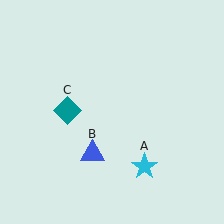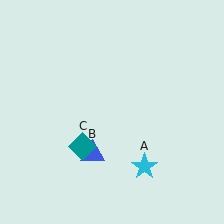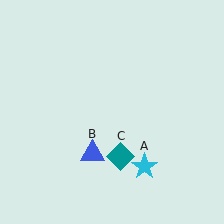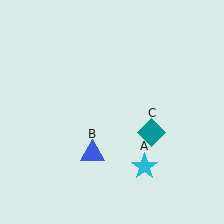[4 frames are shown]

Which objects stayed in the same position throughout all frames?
Cyan star (object A) and blue triangle (object B) remained stationary.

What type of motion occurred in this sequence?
The teal diamond (object C) rotated counterclockwise around the center of the scene.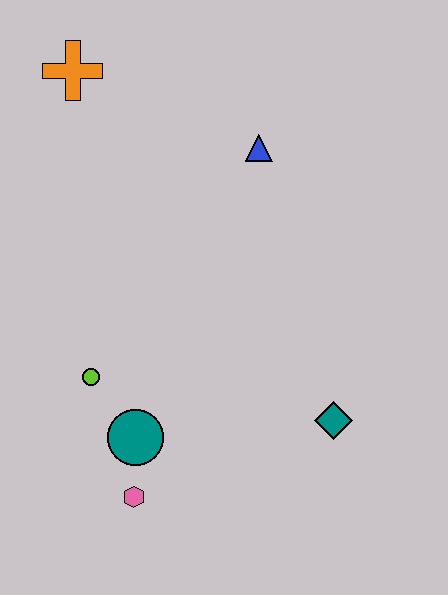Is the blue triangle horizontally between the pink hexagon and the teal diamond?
Yes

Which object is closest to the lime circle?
The teal circle is closest to the lime circle.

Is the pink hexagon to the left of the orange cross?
No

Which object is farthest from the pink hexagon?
The orange cross is farthest from the pink hexagon.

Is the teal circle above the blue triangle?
No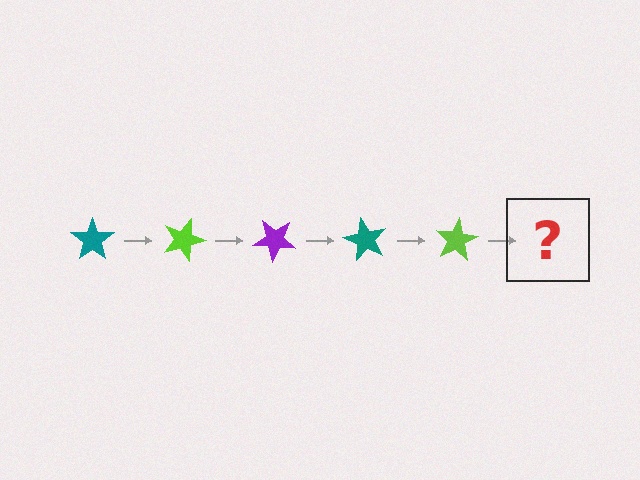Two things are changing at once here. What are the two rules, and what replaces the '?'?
The two rules are that it rotates 20 degrees each step and the color cycles through teal, lime, and purple. The '?' should be a purple star, rotated 100 degrees from the start.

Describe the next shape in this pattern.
It should be a purple star, rotated 100 degrees from the start.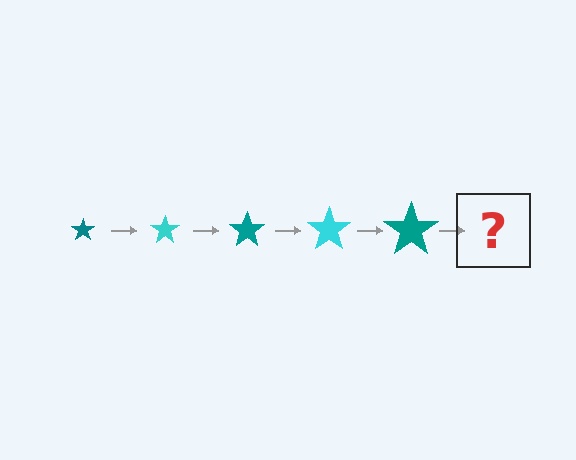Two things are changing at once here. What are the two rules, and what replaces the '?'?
The two rules are that the star grows larger each step and the color cycles through teal and cyan. The '?' should be a cyan star, larger than the previous one.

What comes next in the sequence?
The next element should be a cyan star, larger than the previous one.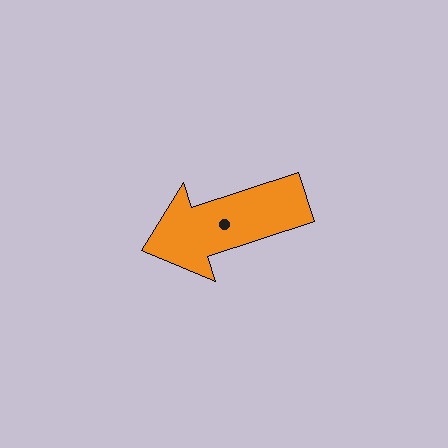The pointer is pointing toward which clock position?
Roughly 8 o'clock.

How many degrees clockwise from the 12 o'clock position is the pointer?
Approximately 252 degrees.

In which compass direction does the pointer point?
West.